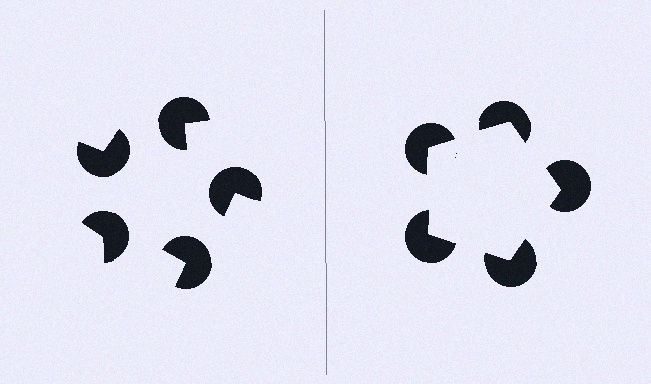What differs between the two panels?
The pac-man discs are positioned identically on both sides; only the wedge orientations differ. On the right they align to a pentagon; on the left they are misaligned.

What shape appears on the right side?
An illusory pentagon.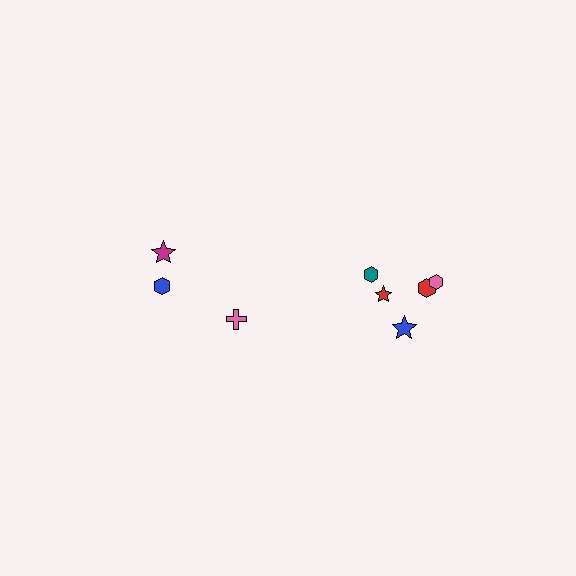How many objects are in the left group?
There are 3 objects.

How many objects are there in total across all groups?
There are 8 objects.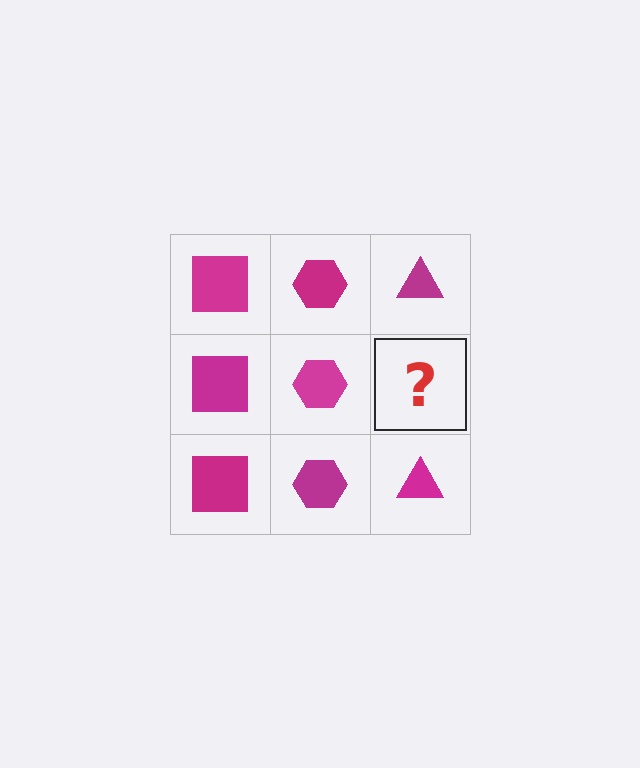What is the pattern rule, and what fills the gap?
The rule is that each column has a consistent shape. The gap should be filled with a magenta triangle.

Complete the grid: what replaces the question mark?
The question mark should be replaced with a magenta triangle.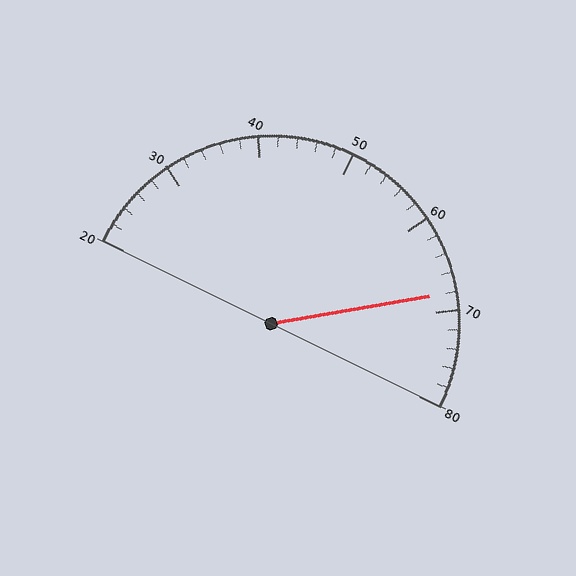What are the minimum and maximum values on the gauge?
The gauge ranges from 20 to 80.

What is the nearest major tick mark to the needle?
The nearest major tick mark is 70.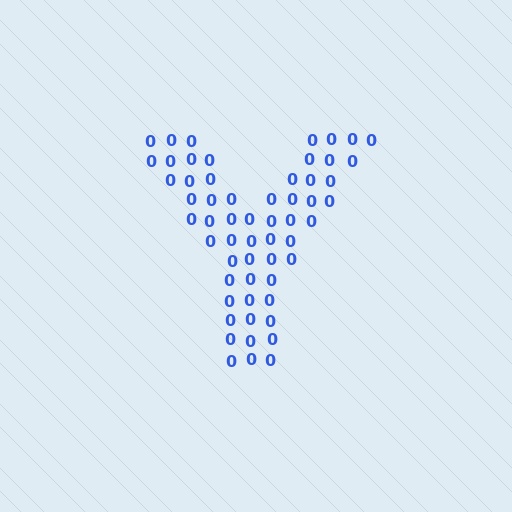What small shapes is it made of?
It is made of small digit 0's.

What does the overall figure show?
The overall figure shows the letter Y.